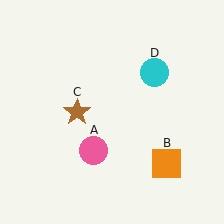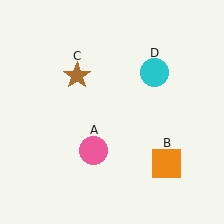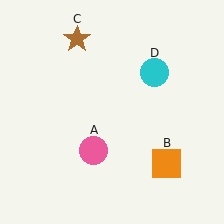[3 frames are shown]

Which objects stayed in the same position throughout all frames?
Pink circle (object A) and orange square (object B) and cyan circle (object D) remained stationary.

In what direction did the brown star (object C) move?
The brown star (object C) moved up.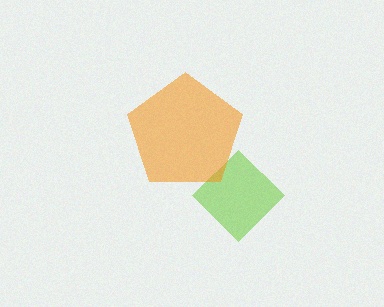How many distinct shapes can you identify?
There are 2 distinct shapes: a lime diamond, an orange pentagon.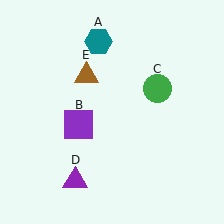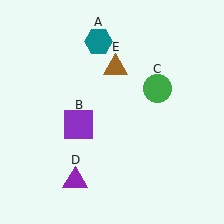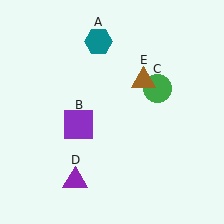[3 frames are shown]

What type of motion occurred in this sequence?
The brown triangle (object E) rotated clockwise around the center of the scene.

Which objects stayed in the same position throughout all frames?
Teal hexagon (object A) and purple square (object B) and green circle (object C) and purple triangle (object D) remained stationary.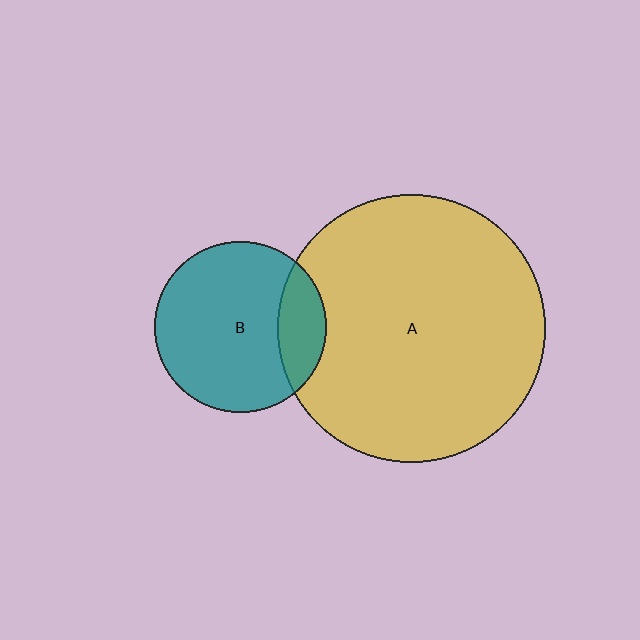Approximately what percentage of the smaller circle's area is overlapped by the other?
Approximately 20%.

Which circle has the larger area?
Circle A (yellow).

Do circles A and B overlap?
Yes.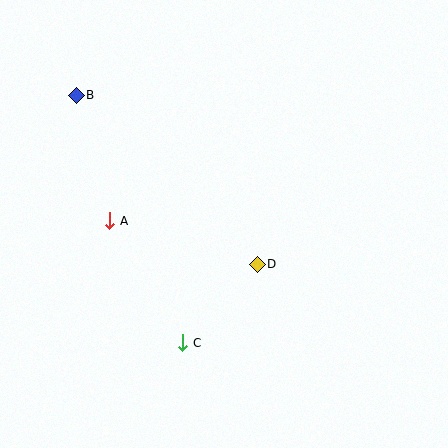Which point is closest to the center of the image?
Point D at (257, 264) is closest to the center.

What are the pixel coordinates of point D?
Point D is at (257, 264).